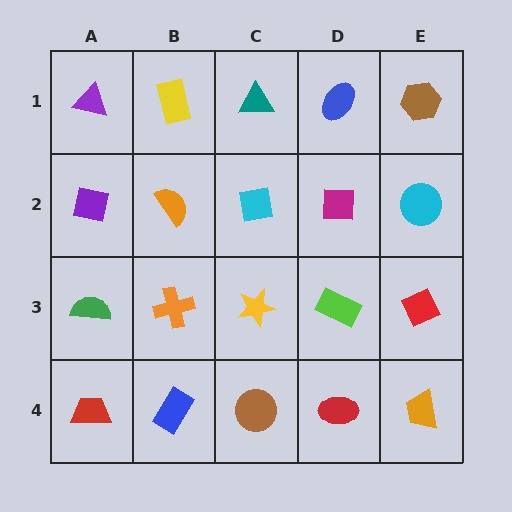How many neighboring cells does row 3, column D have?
4.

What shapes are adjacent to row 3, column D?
A magenta square (row 2, column D), a red ellipse (row 4, column D), a yellow star (row 3, column C), a red diamond (row 3, column E).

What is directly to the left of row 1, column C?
A yellow rectangle.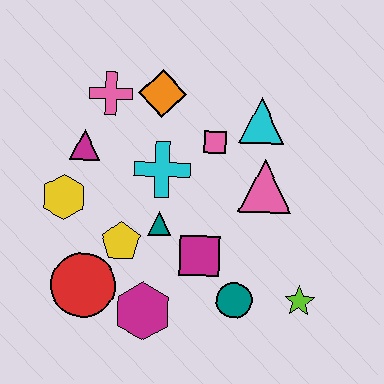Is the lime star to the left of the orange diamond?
No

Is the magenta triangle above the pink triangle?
Yes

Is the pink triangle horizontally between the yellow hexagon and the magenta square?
No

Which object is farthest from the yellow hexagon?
The lime star is farthest from the yellow hexagon.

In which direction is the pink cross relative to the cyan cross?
The pink cross is above the cyan cross.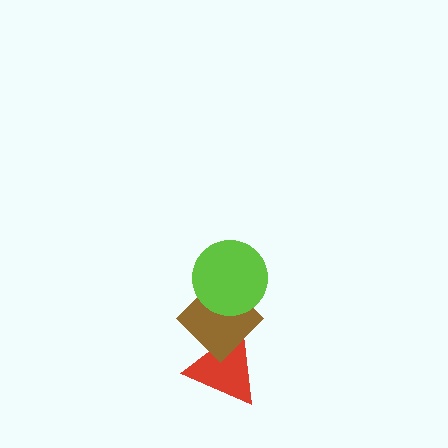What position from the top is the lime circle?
The lime circle is 1st from the top.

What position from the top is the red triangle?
The red triangle is 3rd from the top.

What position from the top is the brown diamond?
The brown diamond is 2nd from the top.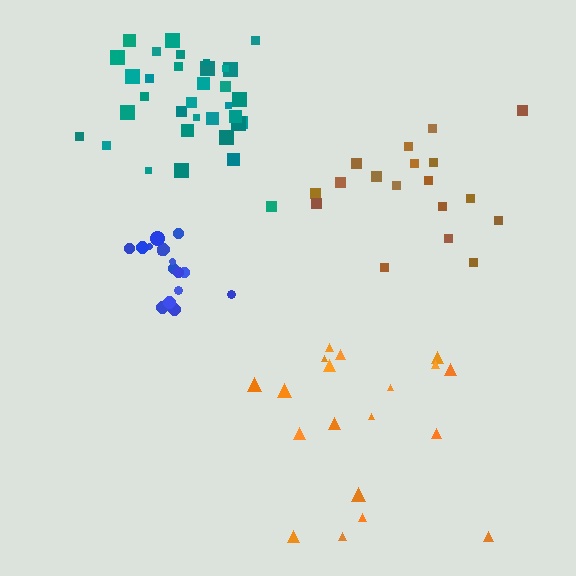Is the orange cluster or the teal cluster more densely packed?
Teal.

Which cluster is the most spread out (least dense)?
Orange.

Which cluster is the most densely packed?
Blue.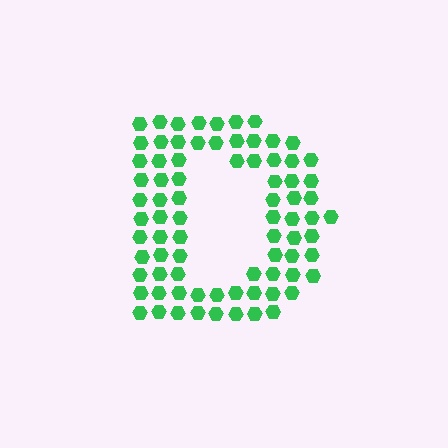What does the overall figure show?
The overall figure shows the letter D.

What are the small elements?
The small elements are hexagons.